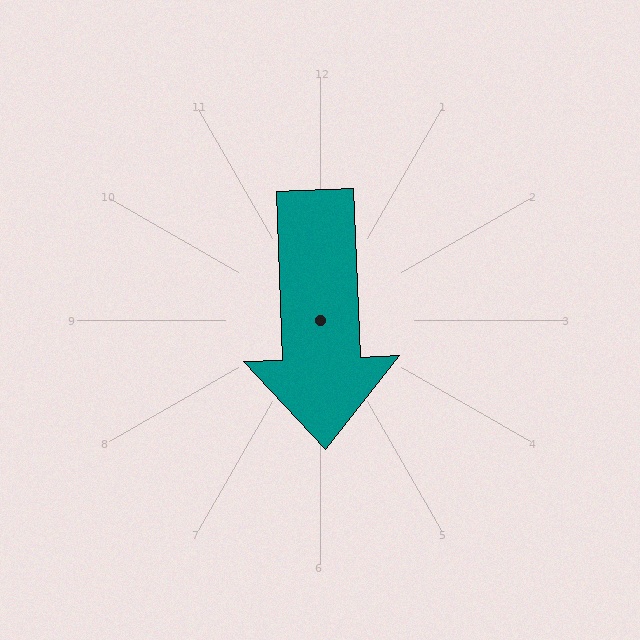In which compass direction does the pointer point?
South.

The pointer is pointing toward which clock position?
Roughly 6 o'clock.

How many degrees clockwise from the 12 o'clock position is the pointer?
Approximately 178 degrees.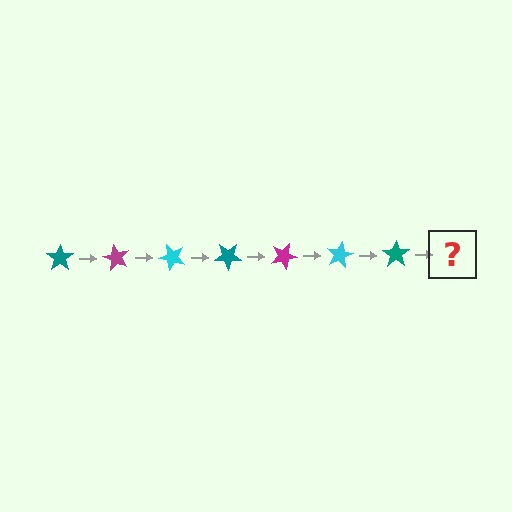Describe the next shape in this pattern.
It should be a magenta star, rotated 420 degrees from the start.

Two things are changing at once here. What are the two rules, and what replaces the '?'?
The two rules are that it rotates 60 degrees each step and the color cycles through teal, magenta, and cyan. The '?' should be a magenta star, rotated 420 degrees from the start.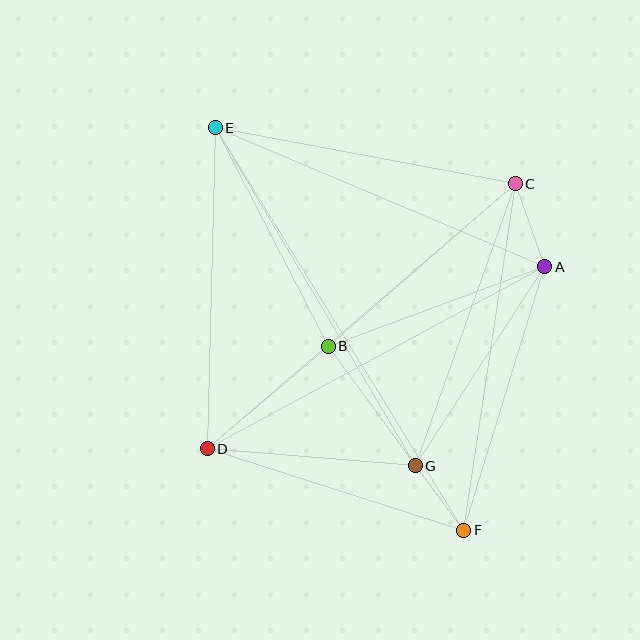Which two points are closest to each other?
Points F and G are closest to each other.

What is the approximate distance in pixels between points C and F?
The distance between C and F is approximately 351 pixels.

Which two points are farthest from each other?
Points E and F are farthest from each other.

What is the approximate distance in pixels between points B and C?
The distance between B and C is approximately 248 pixels.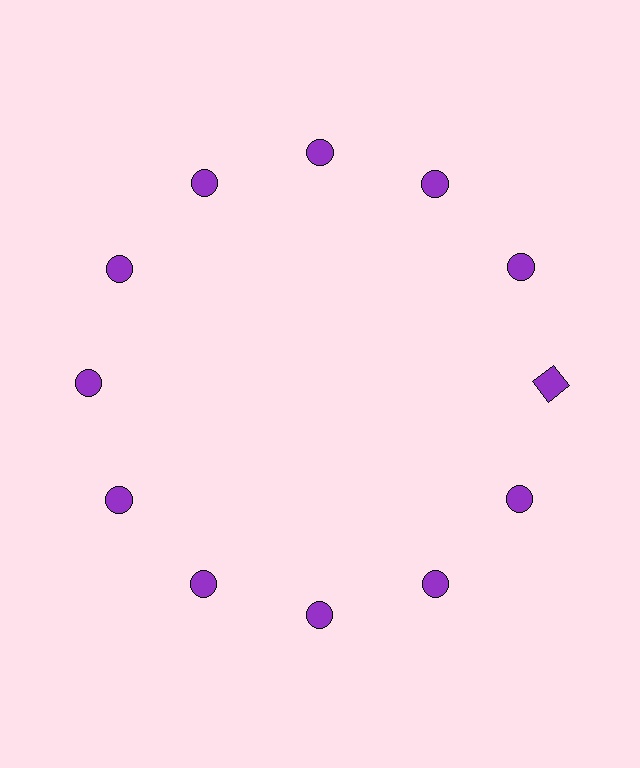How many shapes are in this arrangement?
There are 12 shapes arranged in a ring pattern.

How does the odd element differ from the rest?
It has a different shape: square instead of circle.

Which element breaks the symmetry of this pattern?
The purple square at roughly the 3 o'clock position breaks the symmetry. All other shapes are purple circles.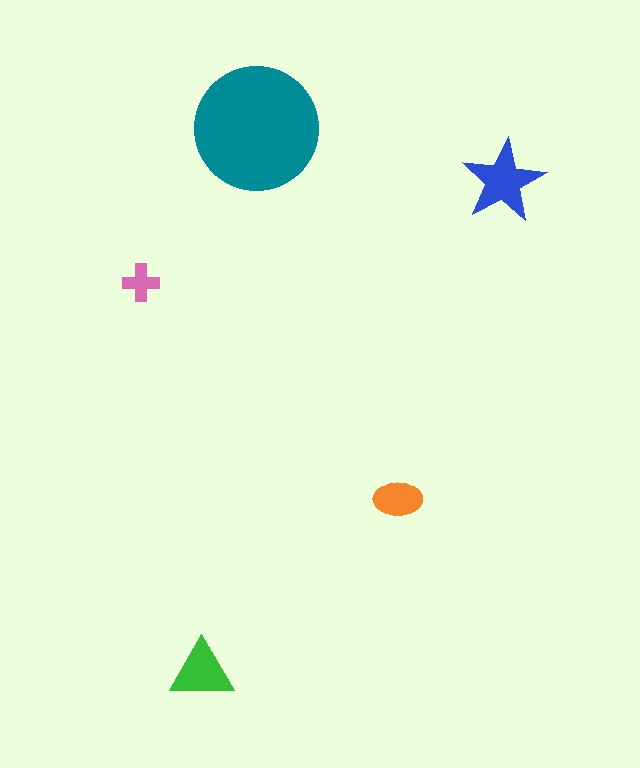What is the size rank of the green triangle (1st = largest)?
3rd.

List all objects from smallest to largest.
The pink cross, the orange ellipse, the green triangle, the blue star, the teal circle.